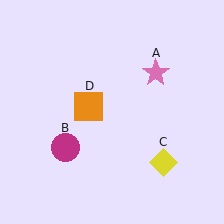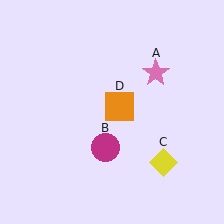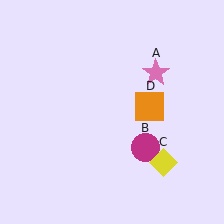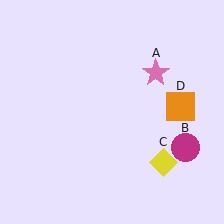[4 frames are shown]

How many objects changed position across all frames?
2 objects changed position: magenta circle (object B), orange square (object D).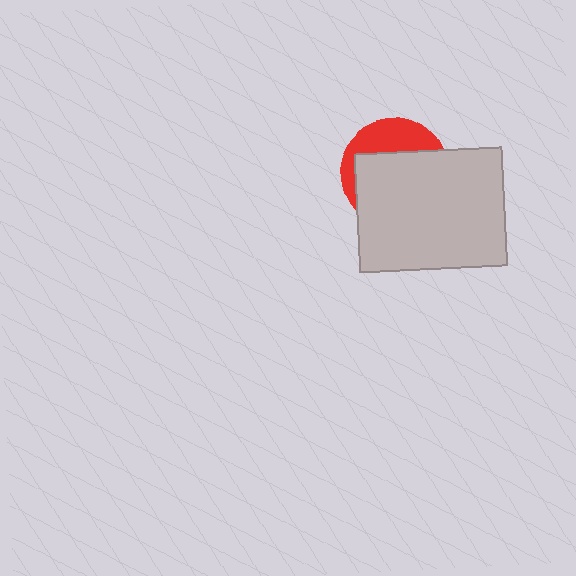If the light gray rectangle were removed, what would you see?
You would see the complete red circle.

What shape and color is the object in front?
The object in front is a light gray rectangle.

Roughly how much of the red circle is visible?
A small part of it is visible (roughly 33%).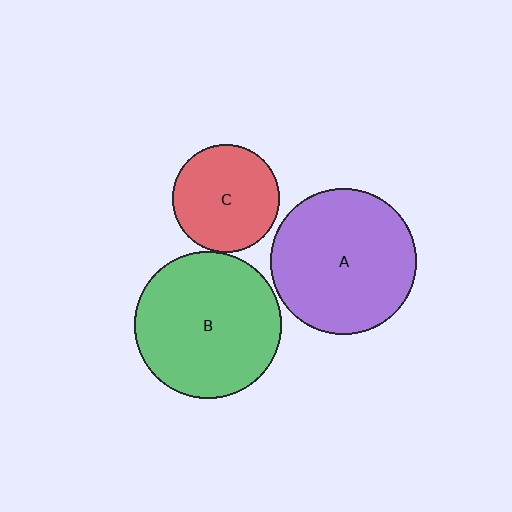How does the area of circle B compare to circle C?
Approximately 1.9 times.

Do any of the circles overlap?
No, none of the circles overlap.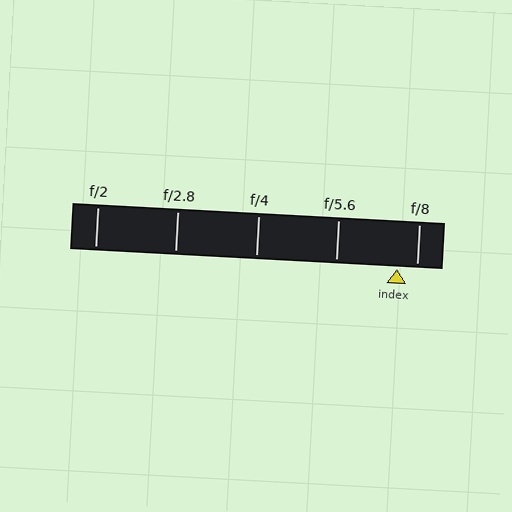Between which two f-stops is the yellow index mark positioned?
The index mark is between f/5.6 and f/8.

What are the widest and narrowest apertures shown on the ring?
The widest aperture shown is f/2 and the narrowest is f/8.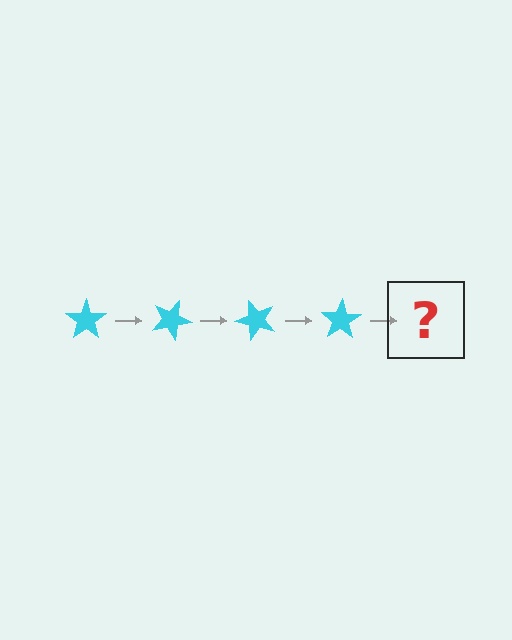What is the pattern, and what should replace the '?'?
The pattern is that the star rotates 25 degrees each step. The '?' should be a cyan star rotated 100 degrees.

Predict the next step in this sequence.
The next step is a cyan star rotated 100 degrees.